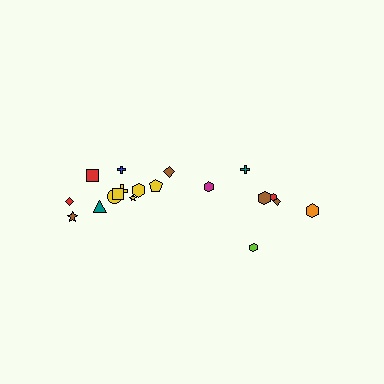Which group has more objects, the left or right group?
The left group.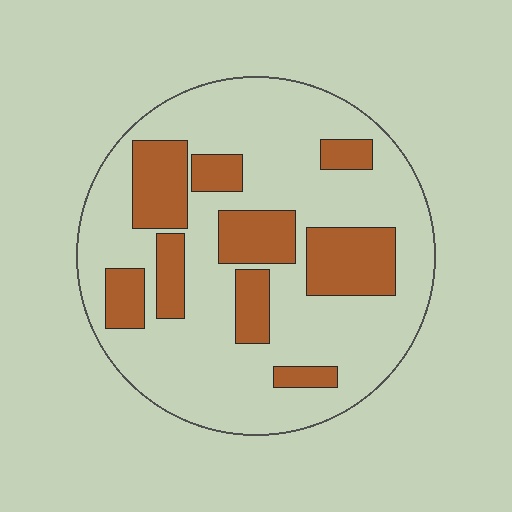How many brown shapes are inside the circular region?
9.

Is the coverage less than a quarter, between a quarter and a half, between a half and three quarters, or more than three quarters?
Between a quarter and a half.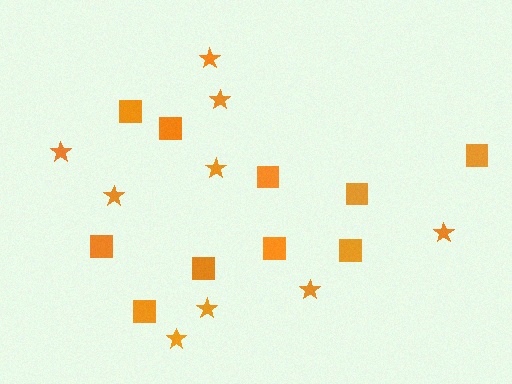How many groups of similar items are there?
There are 2 groups: one group of squares (10) and one group of stars (9).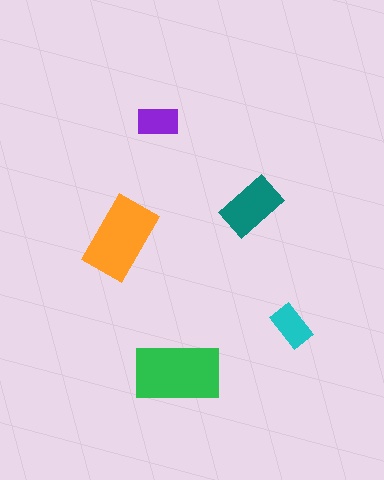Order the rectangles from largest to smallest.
the green one, the orange one, the teal one, the cyan one, the purple one.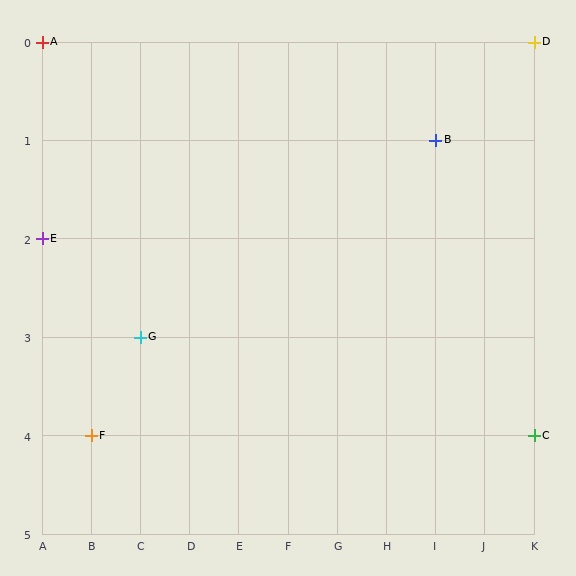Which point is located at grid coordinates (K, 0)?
Point D is at (K, 0).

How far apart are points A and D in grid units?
Points A and D are 10 columns apart.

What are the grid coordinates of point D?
Point D is at grid coordinates (K, 0).